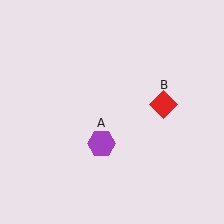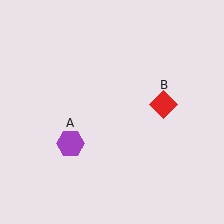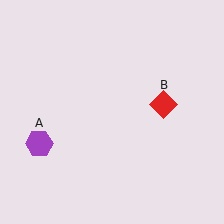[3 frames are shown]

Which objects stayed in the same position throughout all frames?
Red diamond (object B) remained stationary.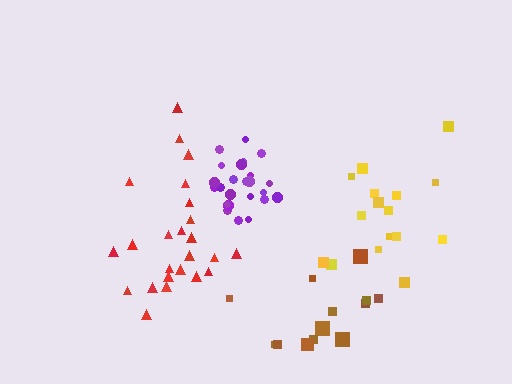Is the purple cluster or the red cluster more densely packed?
Purple.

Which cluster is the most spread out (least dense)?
Brown.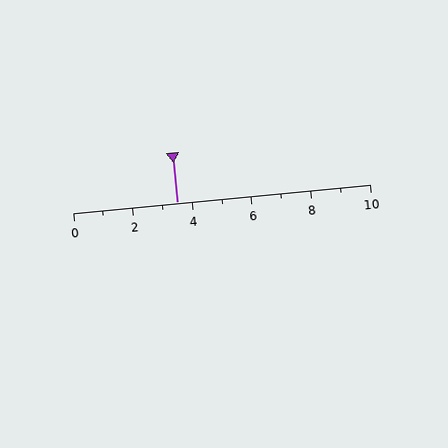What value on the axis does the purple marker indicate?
The marker indicates approximately 3.5.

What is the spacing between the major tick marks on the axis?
The major ticks are spaced 2 apart.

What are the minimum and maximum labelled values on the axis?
The axis runs from 0 to 10.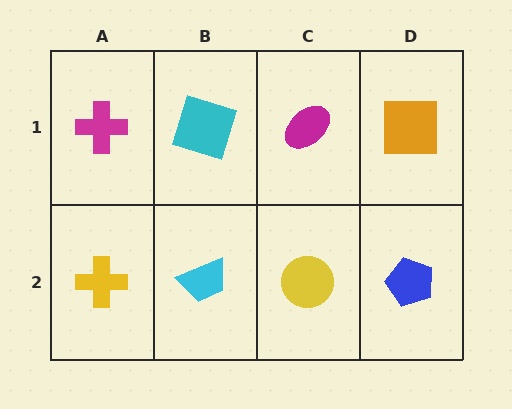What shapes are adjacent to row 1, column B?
A cyan trapezoid (row 2, column B), a magenta cross (row 1, column A), a magenta ellipse (row 1, column C).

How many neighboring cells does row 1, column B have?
3.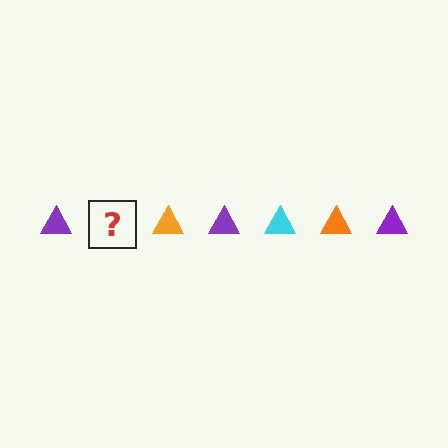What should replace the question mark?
The question mark should be replaced with a cyan triangle.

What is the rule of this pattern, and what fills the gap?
The rule is that the pattern cycles through purple, cyan, orange triangles. The gap should be filled with a cyan triangle.